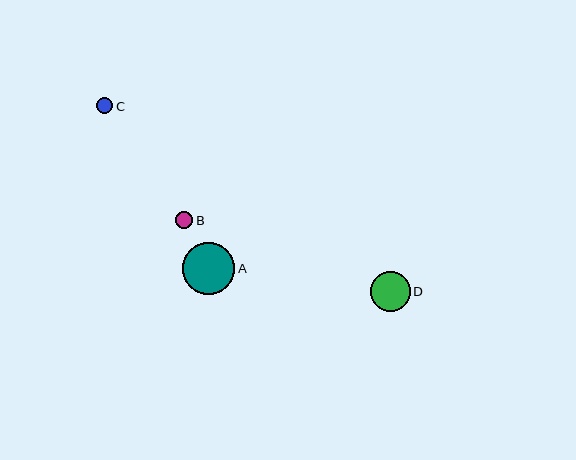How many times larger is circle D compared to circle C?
Circle D is approximately 2.4 times the size of circle C.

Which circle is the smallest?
Circle C is the smallest with a size of approximately 16 pixels.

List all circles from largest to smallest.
From largest to smallest: A, D, B, C.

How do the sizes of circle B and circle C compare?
Circle B and circle C are approximately the same size.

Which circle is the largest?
Circle A is the largest with a size of approximately 52 pixels.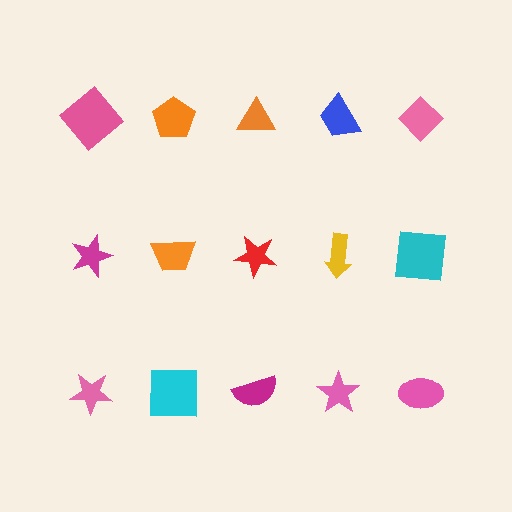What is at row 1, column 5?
A pink diamond.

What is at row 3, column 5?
A pink ellipse.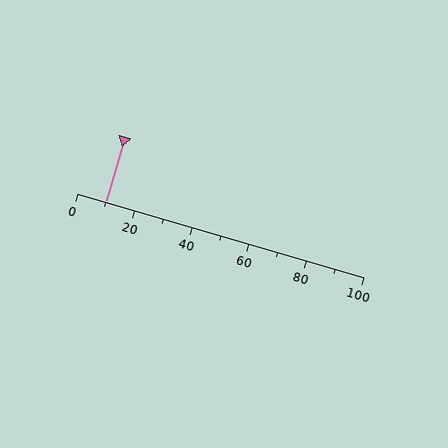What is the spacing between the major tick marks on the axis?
The major ticks are spaced 20 apart.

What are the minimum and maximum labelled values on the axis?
The axis runs from 0 to 100.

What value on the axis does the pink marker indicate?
The marker indicates approximately 10.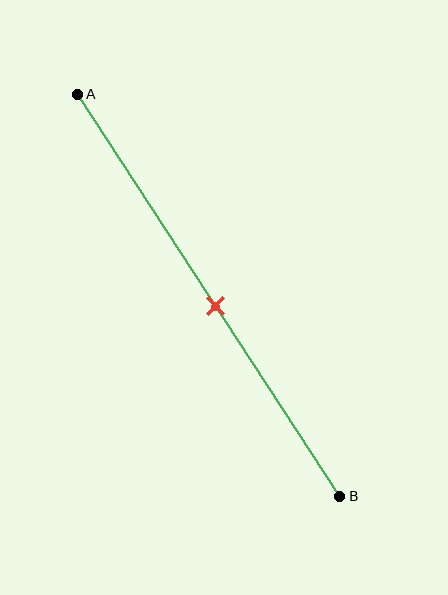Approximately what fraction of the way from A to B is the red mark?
The red mark is approximately 55% of the way from A to B.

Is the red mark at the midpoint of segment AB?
Yes, the mark is approximately at the midpoint.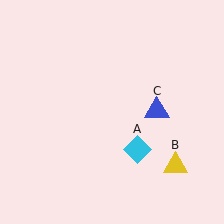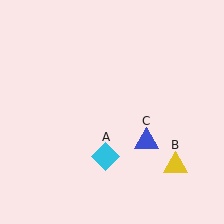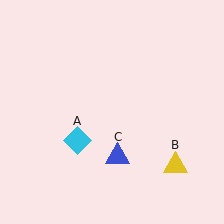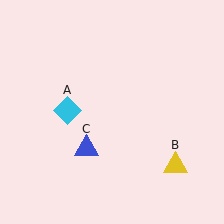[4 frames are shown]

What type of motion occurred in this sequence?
The cyan diamond (object A), blue triangle (object C) rotated clockwise around the center of the scene.